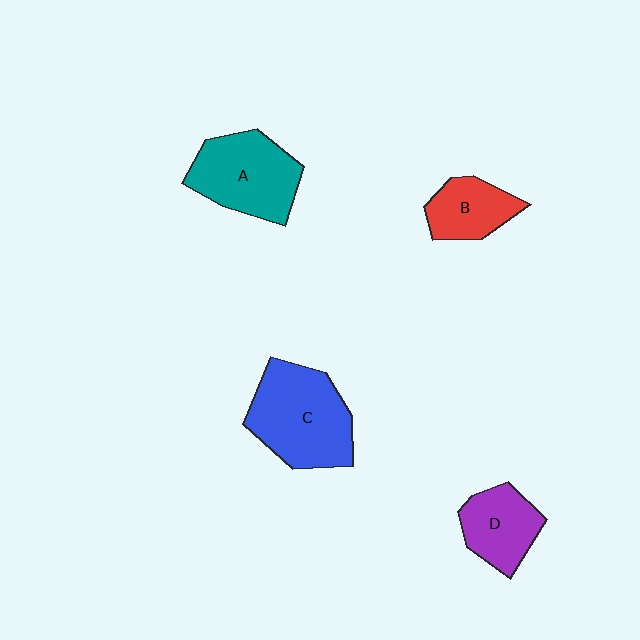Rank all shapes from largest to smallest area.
From largest to smallest: C (blue), A (teal), D (purple), B (red).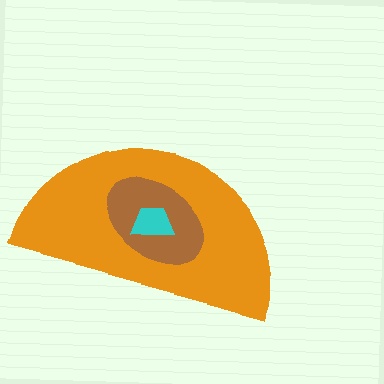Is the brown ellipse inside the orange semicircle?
Yes.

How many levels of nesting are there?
3.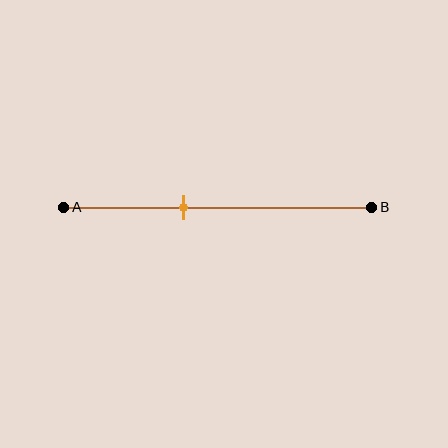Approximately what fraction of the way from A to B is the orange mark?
The orange mark is approximately 40% of the way from A to B.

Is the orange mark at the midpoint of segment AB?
No, the mark is at about 40% from A, not at the 50% midpoint.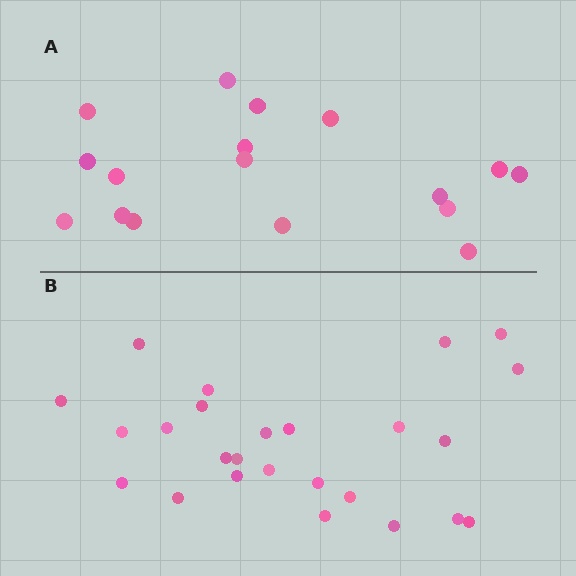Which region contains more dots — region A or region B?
Region B (the bottom region) has more dots.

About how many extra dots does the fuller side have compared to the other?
Region B has roughly 8 or so more dots than region A.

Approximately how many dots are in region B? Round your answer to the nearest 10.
About 20 dots. (The exact count is 25, which rounds to 20.)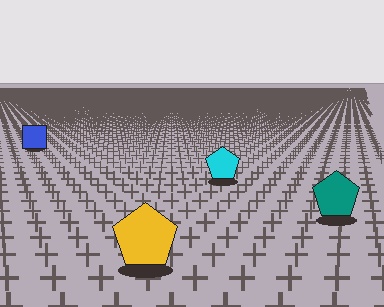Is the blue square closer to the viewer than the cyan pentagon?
No. The cyan pentagon is closer — you can tell from the texture gradient: the ground texture is coarser near it.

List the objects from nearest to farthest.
From nearest to farthest: the yellow pentagon, the teal pentagon, the cyan pentagon, the blue square.